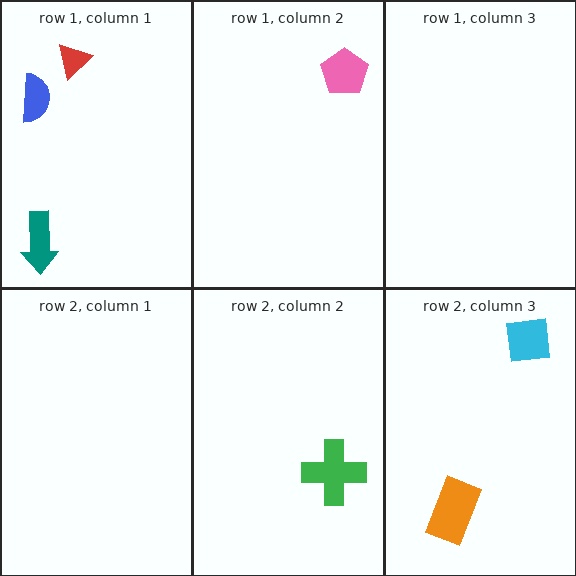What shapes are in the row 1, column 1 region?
The blue semicircle, the red triangle, the teal arrow.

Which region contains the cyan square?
The row 2, column 3 region.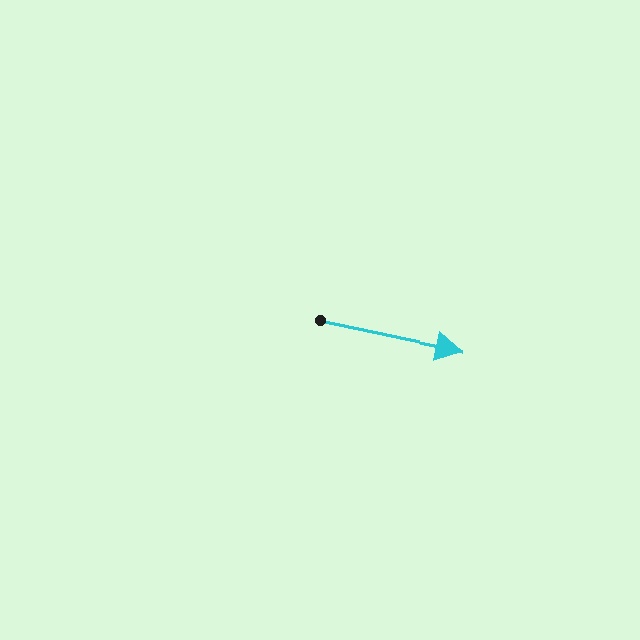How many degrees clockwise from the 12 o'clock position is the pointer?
Approximately 102 degrees.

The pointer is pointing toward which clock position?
Roughly 3 o'clock.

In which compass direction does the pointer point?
East.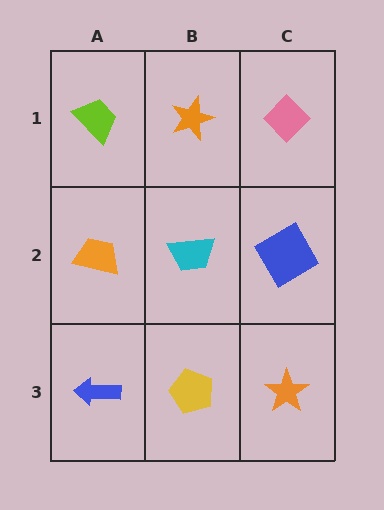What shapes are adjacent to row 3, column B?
A cyan trapezoid (row 2, column B), a blue arrow (row 3, column A), an orange star (row 3, column C).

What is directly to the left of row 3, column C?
A yellow pentagon.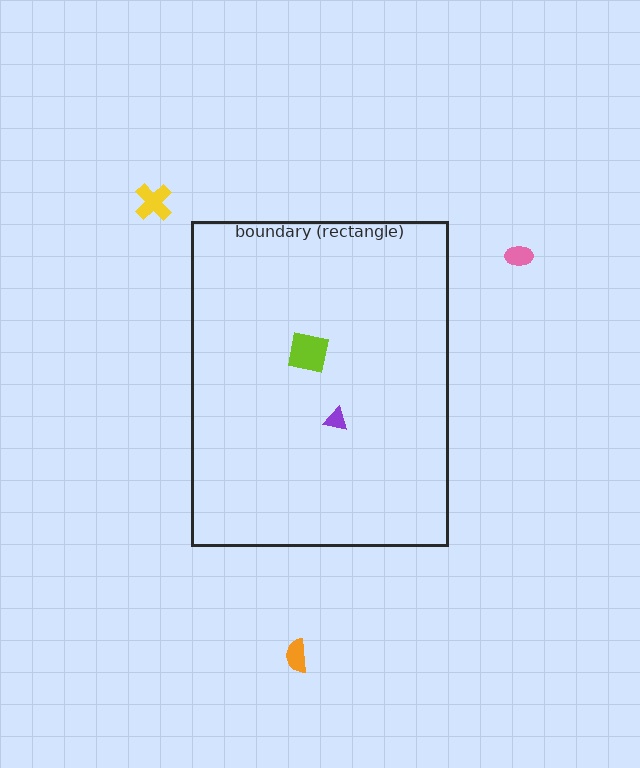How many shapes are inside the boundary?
2 inside, 3 outside.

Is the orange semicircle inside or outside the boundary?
Outside.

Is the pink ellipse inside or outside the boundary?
Outside.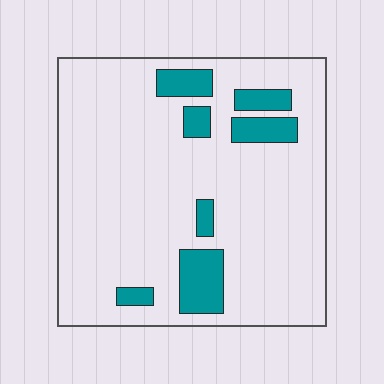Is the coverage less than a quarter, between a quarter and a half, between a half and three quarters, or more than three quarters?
Less than a quarter.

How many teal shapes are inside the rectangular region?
7.